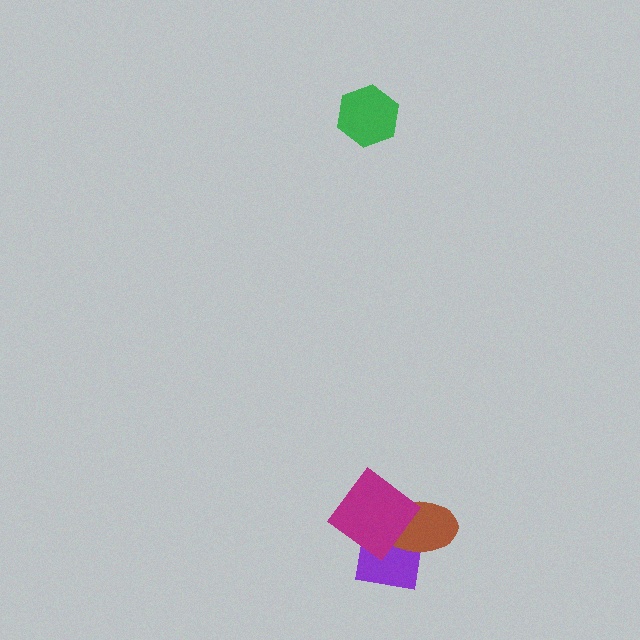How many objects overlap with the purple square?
2 objects overlap with the purple square.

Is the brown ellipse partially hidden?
Yes, it is partially covered by another shape.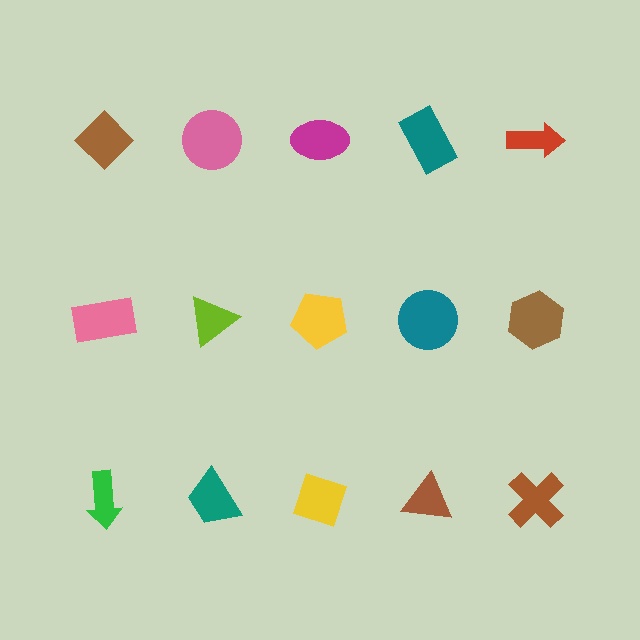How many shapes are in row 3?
5 shapes.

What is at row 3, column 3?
A yellow diamond.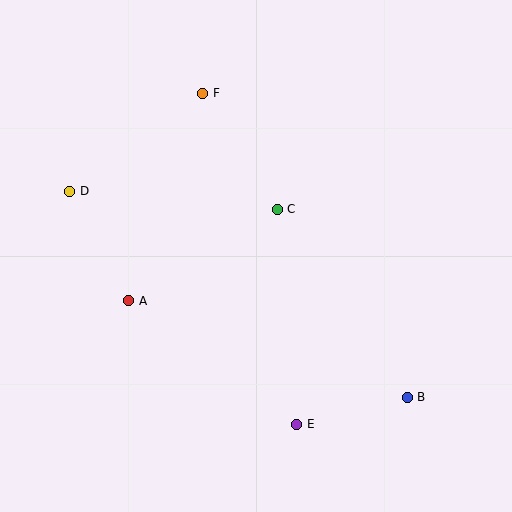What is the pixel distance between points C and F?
The distance between C and F is 138 pixels.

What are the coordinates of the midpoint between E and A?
The midpoint between E and A is at (213, 362).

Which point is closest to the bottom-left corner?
Point A is closest to the bottom-left corner.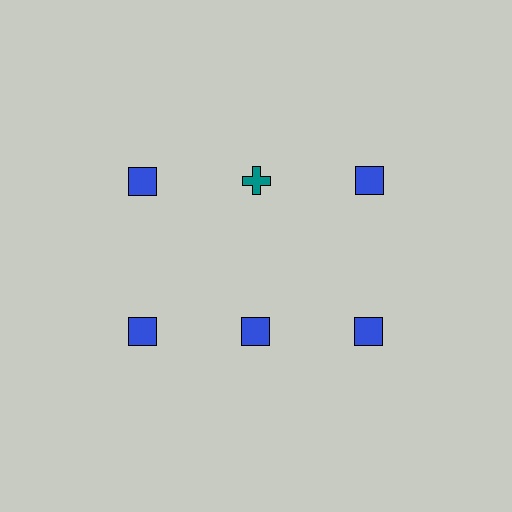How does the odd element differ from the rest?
It differs in both color (teal instead of blue) and shape (cross instead of square).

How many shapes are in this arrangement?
There are 6 shapes arranged in a grid pattern.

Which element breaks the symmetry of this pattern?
The teal cross in the top row, second from left column breaks the symmetry. All other shapes are blue squares.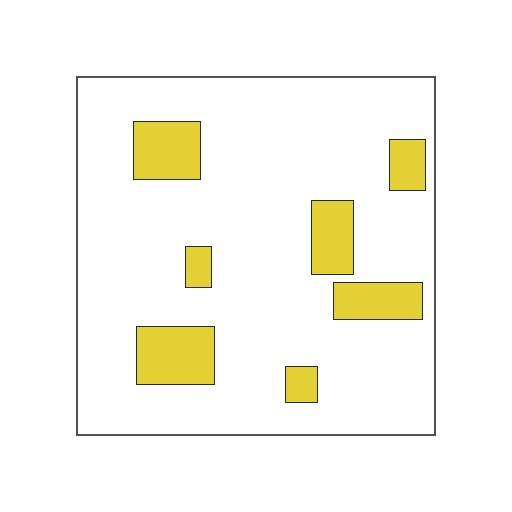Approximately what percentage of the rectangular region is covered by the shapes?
Approximately 15%.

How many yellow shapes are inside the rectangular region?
7.